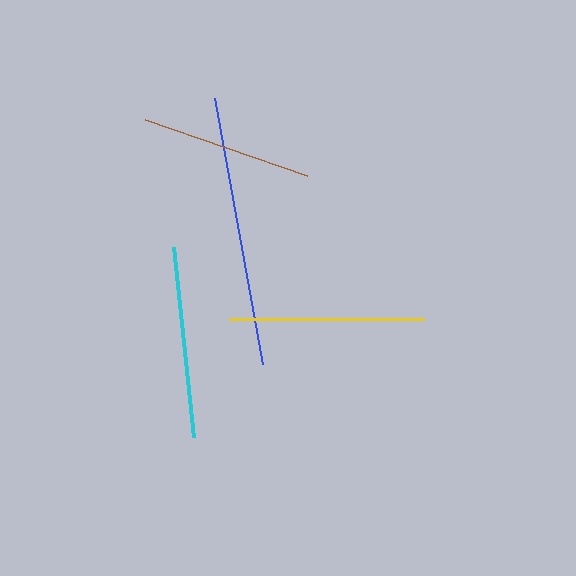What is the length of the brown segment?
The brown segment is approximately 171 pixels long.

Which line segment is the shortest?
The brown line is the shortest at approximately 171 pixels.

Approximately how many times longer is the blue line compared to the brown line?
The blue line is approximately 1.6 times the length of the brown line.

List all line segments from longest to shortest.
From longest to shortest: blue, yellow, cyan, brown.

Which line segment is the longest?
The blue line is the longest at approximately 270 pixels.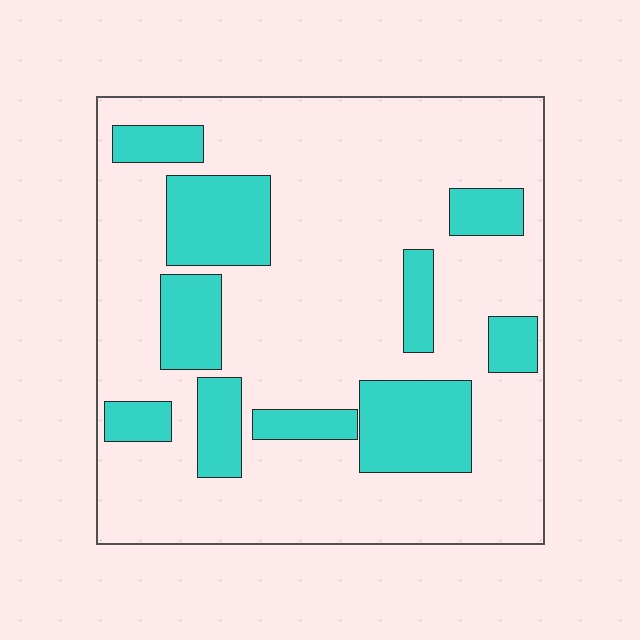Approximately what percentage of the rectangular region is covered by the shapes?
Approximately 25%.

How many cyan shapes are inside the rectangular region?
10.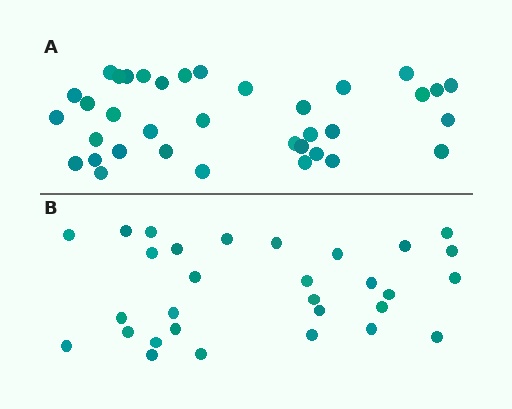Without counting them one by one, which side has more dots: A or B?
Region A (the top region) has more dots.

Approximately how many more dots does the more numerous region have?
Region A has about 6 more dots than region B.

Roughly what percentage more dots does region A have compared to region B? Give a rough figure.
About 20% more.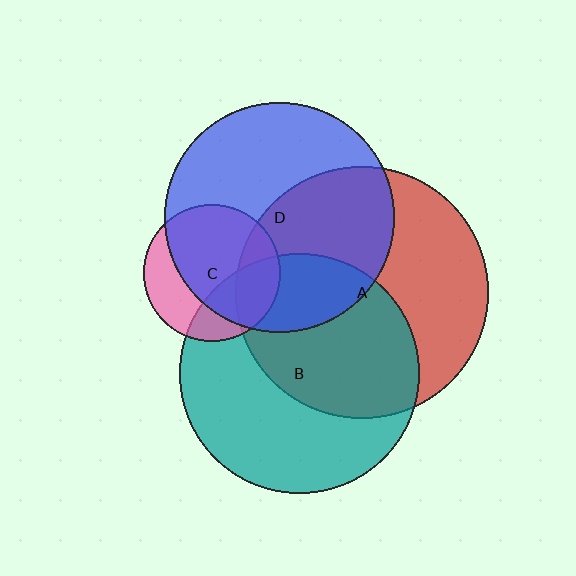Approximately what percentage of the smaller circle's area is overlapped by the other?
Approximately 25%.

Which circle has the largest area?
Circle A (red).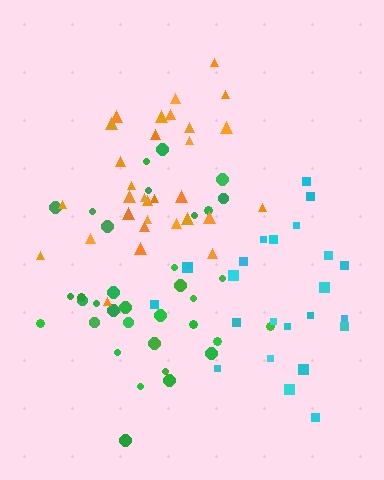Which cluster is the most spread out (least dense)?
Cyan.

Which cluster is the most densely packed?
Orange.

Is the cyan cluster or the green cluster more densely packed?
Green.